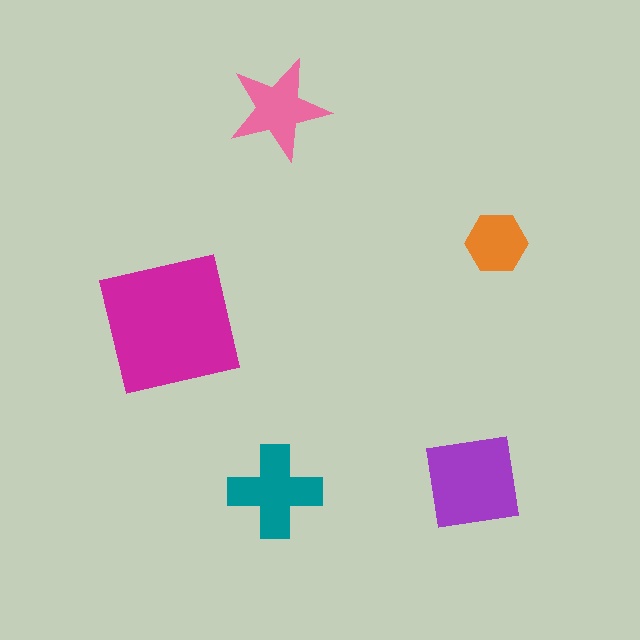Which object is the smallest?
The orange hexagon.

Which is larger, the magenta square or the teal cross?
The magenta square.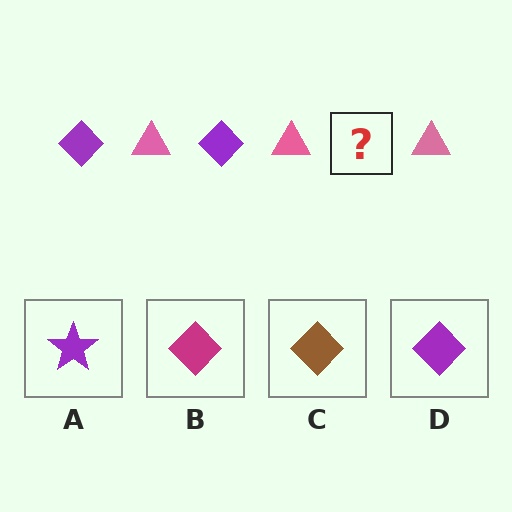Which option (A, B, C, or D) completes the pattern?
D.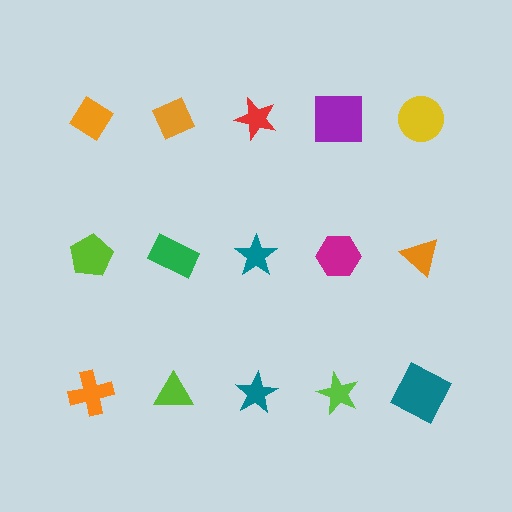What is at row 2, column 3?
A teal star.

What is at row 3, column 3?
A teal star.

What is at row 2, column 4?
A magenta hexagon.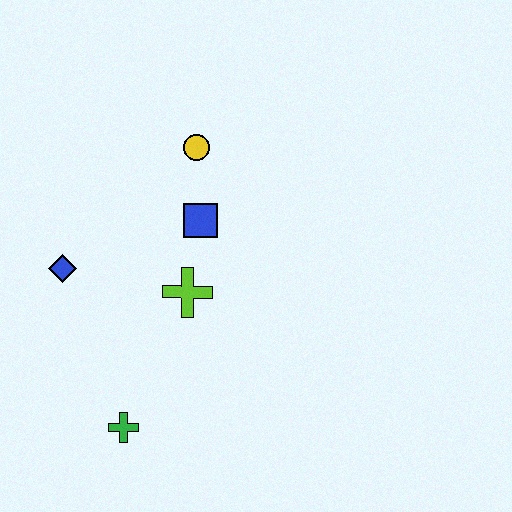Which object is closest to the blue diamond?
The lime cross is closest to the blue diamond.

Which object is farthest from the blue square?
The green cross is farthest from the blue square.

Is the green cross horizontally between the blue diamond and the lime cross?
Yes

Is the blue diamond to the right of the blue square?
No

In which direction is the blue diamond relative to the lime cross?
The blue diamond is to the left of the lime cross.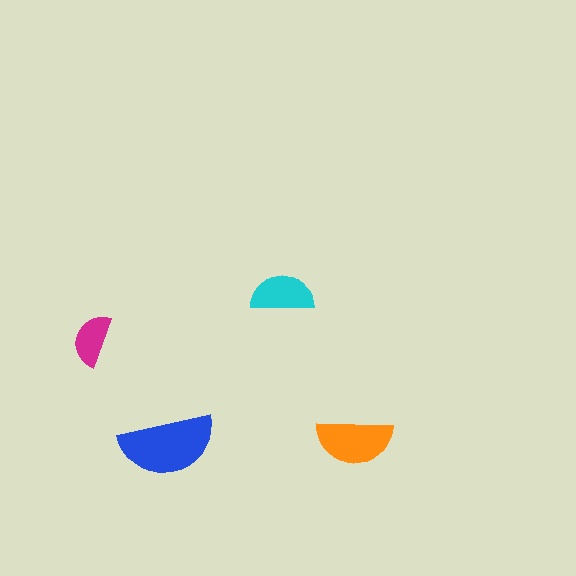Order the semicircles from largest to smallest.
the blue one, the orange one, the cyan one, the magenta one.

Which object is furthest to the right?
The orange semicircle is rightmost.